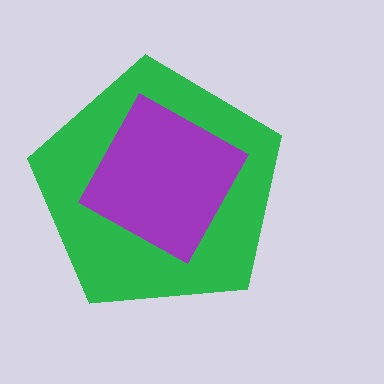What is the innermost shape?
The purple square.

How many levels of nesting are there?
2.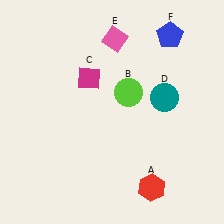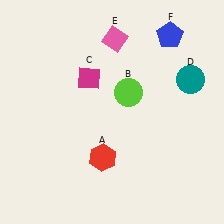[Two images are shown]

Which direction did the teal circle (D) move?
The teal circle (D) moved right.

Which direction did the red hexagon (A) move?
The red hexagon (A) moved left.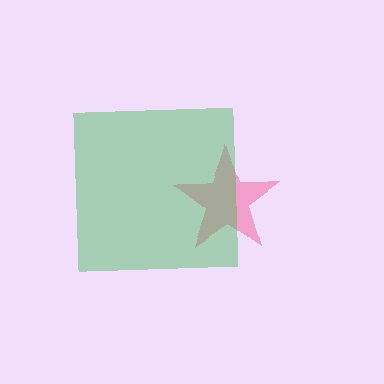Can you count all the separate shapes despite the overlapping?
Yes, there are 2 separate shapes.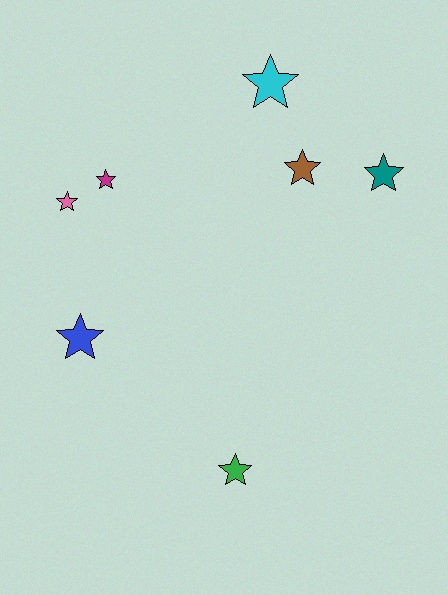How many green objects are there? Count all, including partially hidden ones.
There is 1 green object.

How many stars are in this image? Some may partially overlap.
There are 7 stars.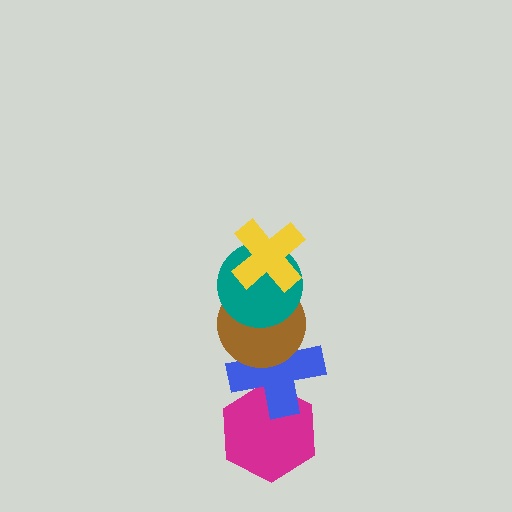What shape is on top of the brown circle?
The teal circle is on top of the brown circle.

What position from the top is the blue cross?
The blue cross is 4th from the top.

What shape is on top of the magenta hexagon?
The blue cross is on top of the magenta hexagon.